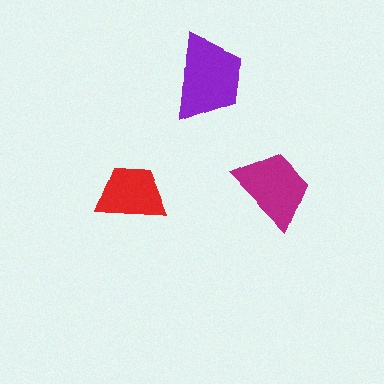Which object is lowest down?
The red trapezoid is bottommost.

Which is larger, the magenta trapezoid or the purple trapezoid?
The purple one.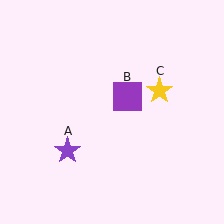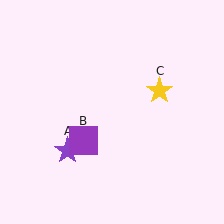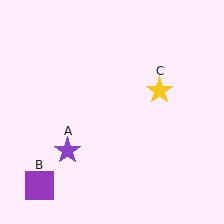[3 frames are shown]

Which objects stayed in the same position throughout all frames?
Purple star (object A) and yellow star (object C) remained stationary.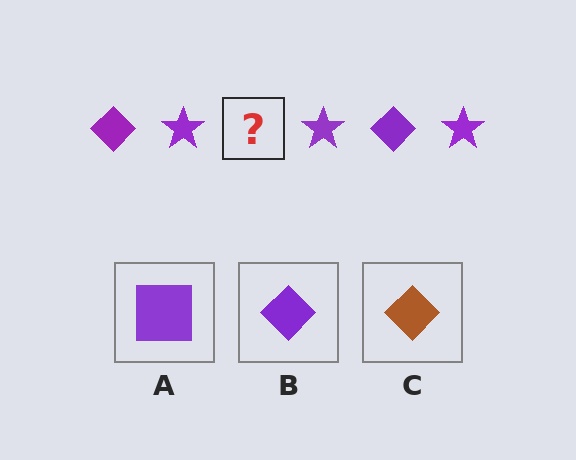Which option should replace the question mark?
Option B.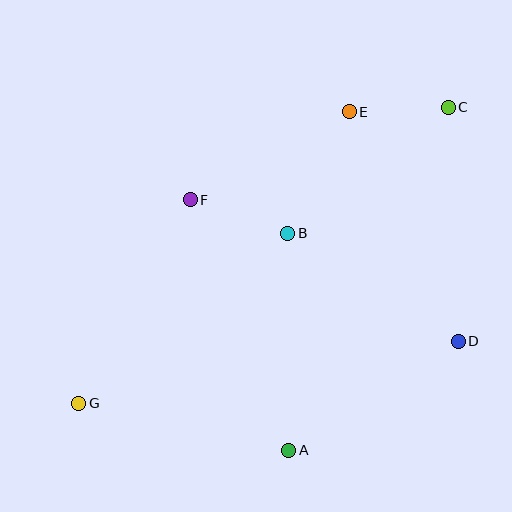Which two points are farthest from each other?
Points C and G are farthest from each other.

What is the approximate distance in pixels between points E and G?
The distance between E and G is approximately 398 pixels.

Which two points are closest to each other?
Points C and E are closest to each other.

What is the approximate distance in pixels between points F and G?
The distance between F and G is approximately 232 pixels.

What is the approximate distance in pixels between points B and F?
The distance between B and F is approximately 103 pixels.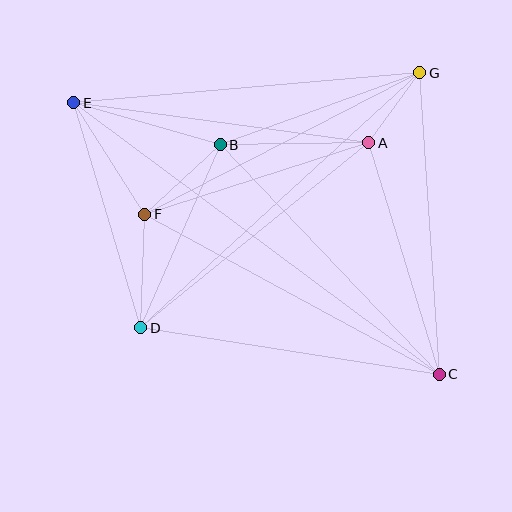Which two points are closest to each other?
Points A and G are closest to each other.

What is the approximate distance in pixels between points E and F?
The distance between E and F is approximately 132 pixels.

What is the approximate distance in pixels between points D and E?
The distance between D and E is approximately 234 pixels.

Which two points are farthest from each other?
Points C and E are farthest from each other.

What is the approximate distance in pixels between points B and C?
The distance between B and C is approximately 317 pixels.